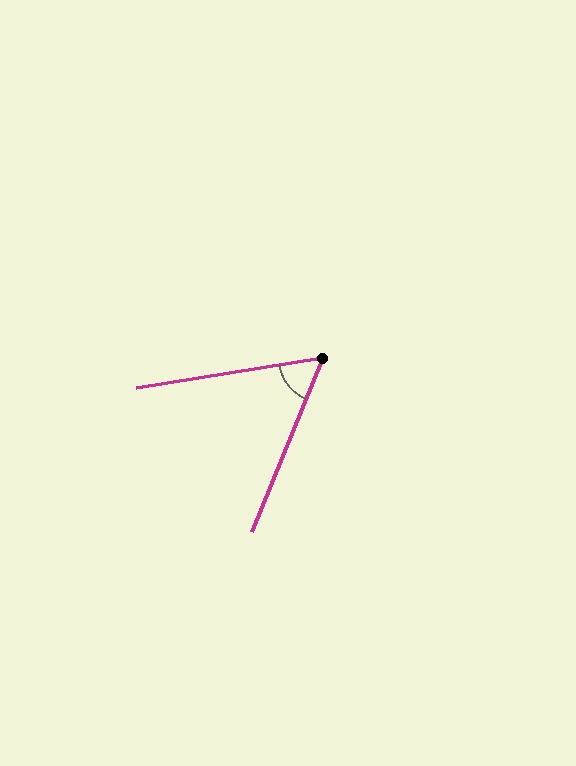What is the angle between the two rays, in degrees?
Approximately 59 degrees.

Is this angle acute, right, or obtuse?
It is acute.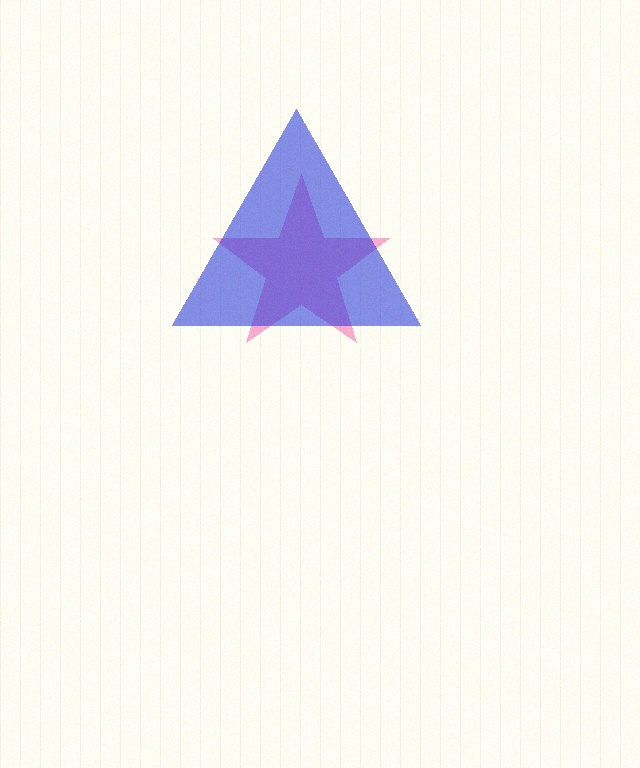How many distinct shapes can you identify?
There are 2 distinct shapes: a pink star, a blue triangle.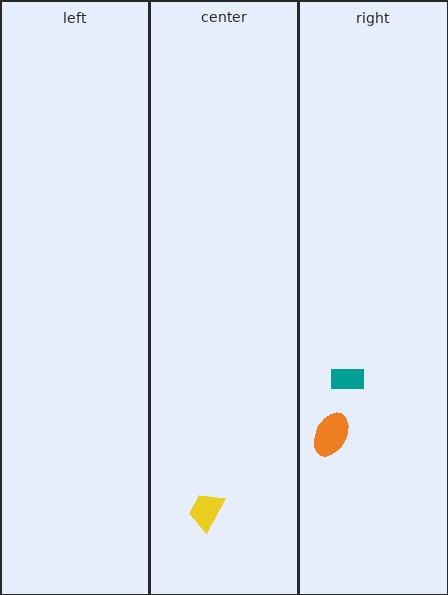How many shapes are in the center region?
1.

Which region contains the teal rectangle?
The right region.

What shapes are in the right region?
The teal rectangle, the orange ellipse.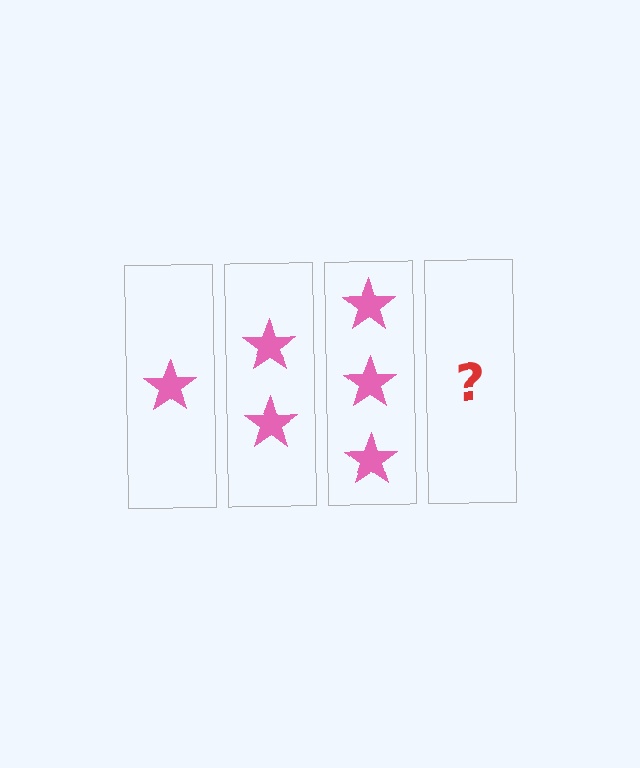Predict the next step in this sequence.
The next step is 4 stars.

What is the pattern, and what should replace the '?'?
The pattern is that each step adds one more star. The '?' should be 4 stars.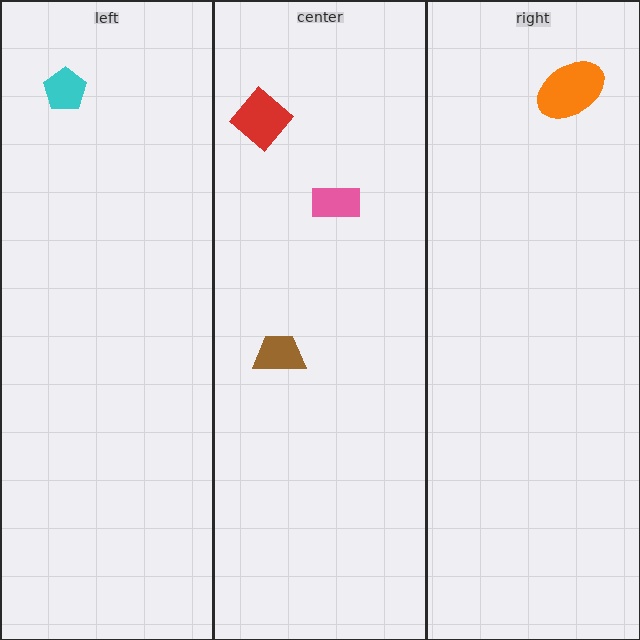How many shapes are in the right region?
1.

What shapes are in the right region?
The orange ellipse.